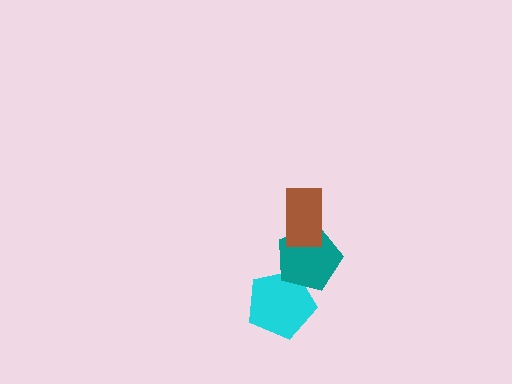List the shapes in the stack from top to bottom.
From top to bottom: the brown rectangle, the teal pentagon, the cyan pentagon.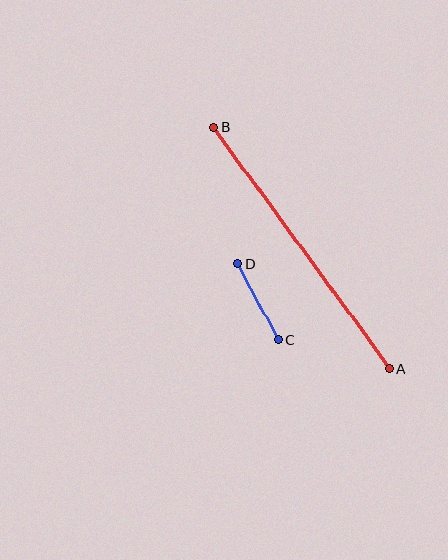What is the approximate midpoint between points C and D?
The midpoint is at approximately (258, 302) pixels.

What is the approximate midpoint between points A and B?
The midpoint is at approximately (301, 248) pixels.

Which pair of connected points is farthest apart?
Points A and B are farthest apart.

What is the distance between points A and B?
The distance is approximately 298 pixels.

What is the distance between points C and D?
The distance is approximately 87 pixels.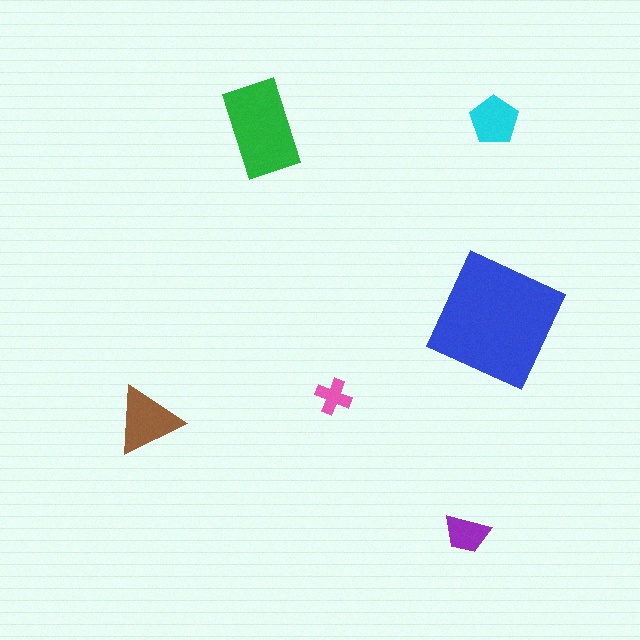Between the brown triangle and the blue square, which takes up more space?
The blue square.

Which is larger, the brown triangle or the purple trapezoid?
The brown triangle.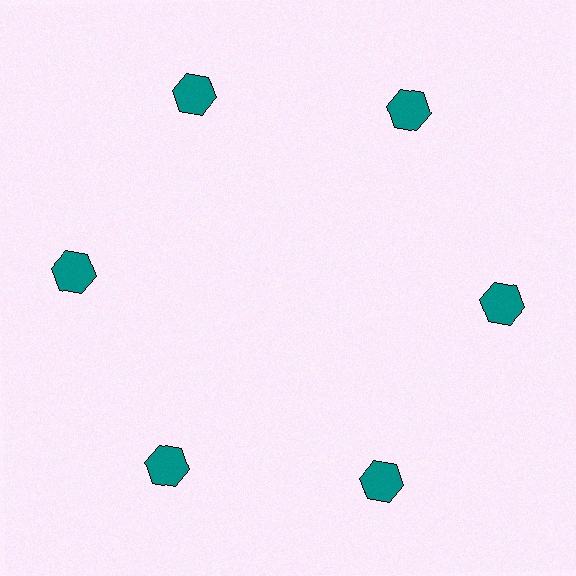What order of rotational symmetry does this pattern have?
This pattern has 6-fold rotational symmetry.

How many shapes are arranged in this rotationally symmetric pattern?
There are 6 shapes, arranged in 6 groups of 1.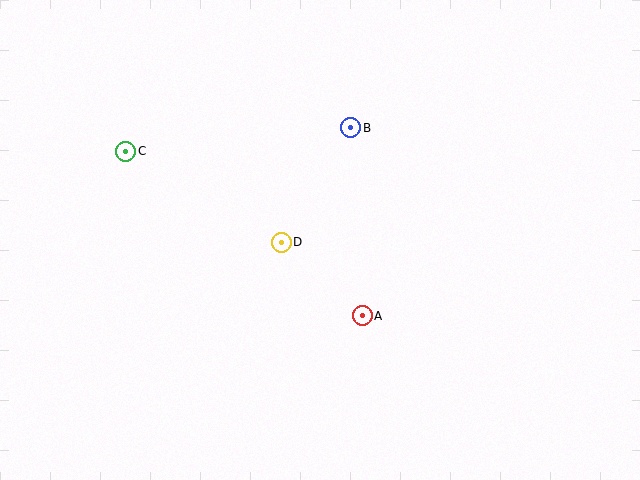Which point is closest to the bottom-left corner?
Point C is closest to the bottom-left corner.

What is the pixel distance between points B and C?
The distance between B and C is 227 pixels.